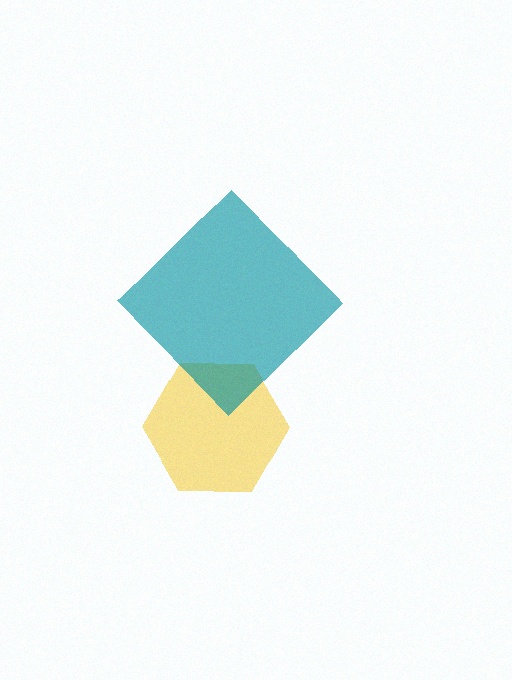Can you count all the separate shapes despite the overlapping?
Yes, there are 2 separate shapes.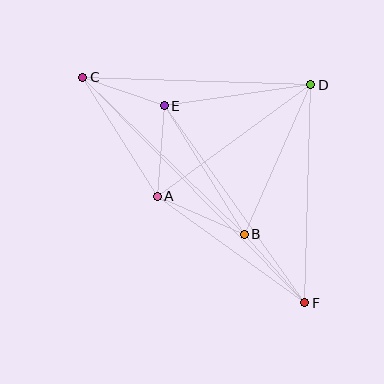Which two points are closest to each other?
Points C and E are closest to each other.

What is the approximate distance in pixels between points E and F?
The distance between E and F is approximately 242 pixels.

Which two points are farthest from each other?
Points C and F are farthest from each other.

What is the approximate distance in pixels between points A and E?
The distance between A and E is approximately 91 pixels.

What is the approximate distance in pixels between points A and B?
The distance between A and B is approximately 95 pixels.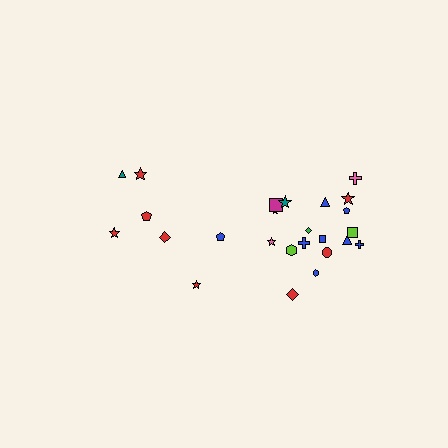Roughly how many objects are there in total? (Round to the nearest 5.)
Roughly 25 objects in total.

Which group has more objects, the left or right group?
The right group.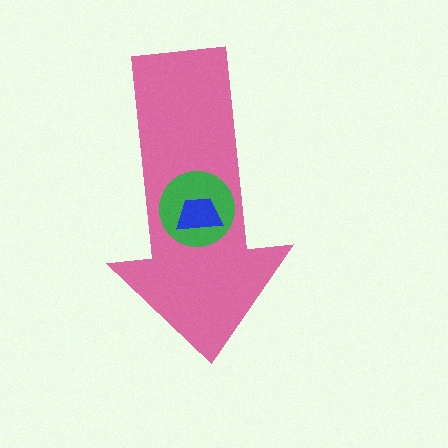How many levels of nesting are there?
3.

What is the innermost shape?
The blue trapezoid.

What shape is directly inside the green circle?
The blue trapezoid.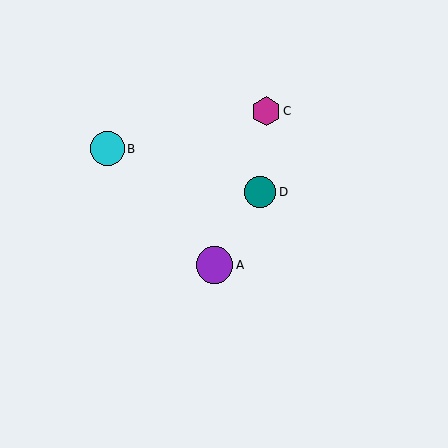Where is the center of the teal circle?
The center of the teal circle is at (260, 192).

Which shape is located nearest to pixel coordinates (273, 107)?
The magenta hexagon (labeled C) at (266, 111) is nearest to that location.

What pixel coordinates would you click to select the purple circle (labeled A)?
Click at (215, 265) to select the purple circle A.